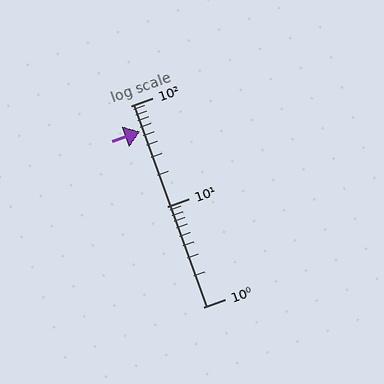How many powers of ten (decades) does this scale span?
The scale spans 2 decades, from 1 to 100.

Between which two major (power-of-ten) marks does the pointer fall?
The pointer is between 10 and 100.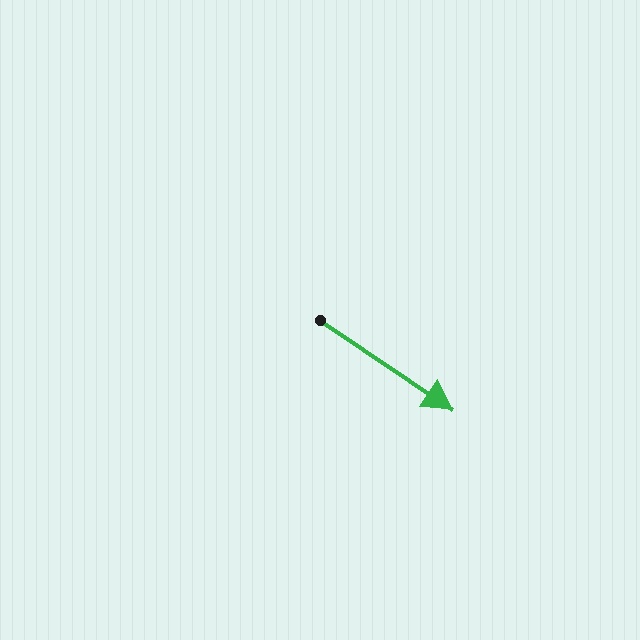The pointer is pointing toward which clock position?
Roughly 4 o'clock.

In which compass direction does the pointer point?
Southeast.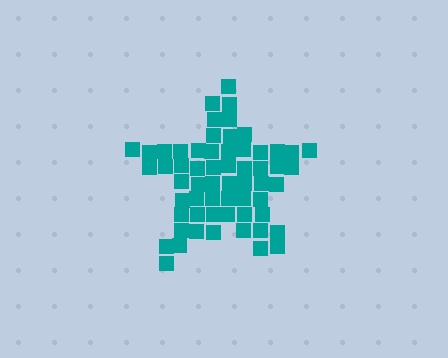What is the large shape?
The large shape is a star.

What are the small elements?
The small elements are squares.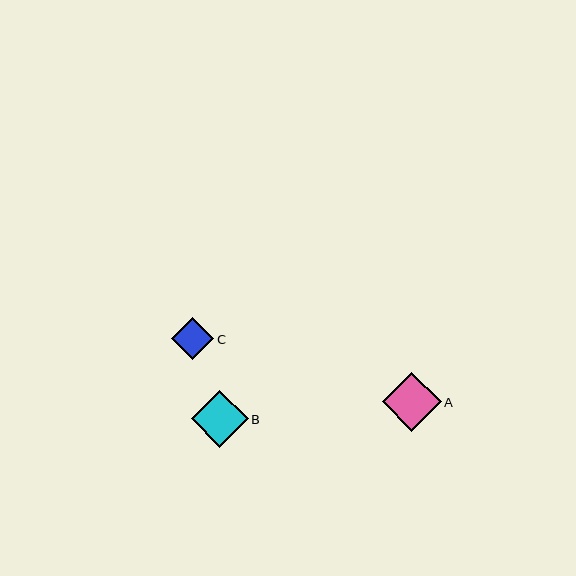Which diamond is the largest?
Diamond A is the largest with a size of approximately 59 pixels.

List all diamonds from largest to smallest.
From largest to smallest: A, B, C.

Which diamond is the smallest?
Diamond C is the smallest with a size of approximately 42 pixels.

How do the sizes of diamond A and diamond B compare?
Diamond A and diamond B are approximately the same size.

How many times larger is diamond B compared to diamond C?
Diamond B is approximately 1.3 times the size of diamond C.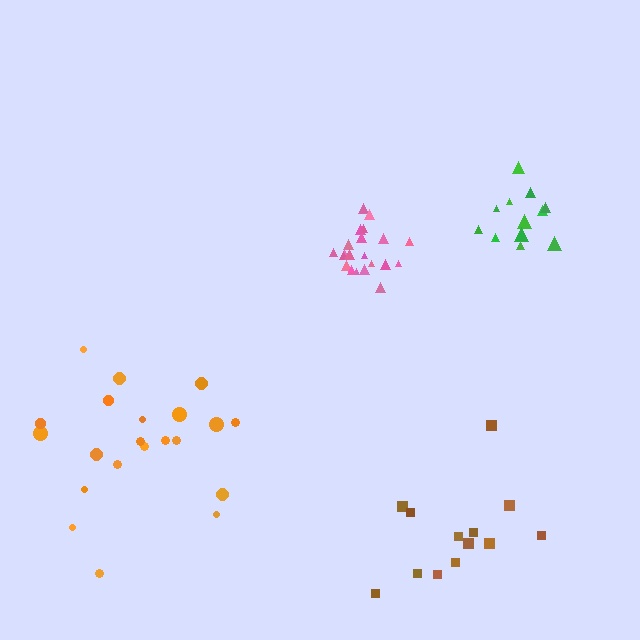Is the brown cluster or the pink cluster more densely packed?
Pink.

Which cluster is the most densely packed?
Pink.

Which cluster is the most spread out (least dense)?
Brown.